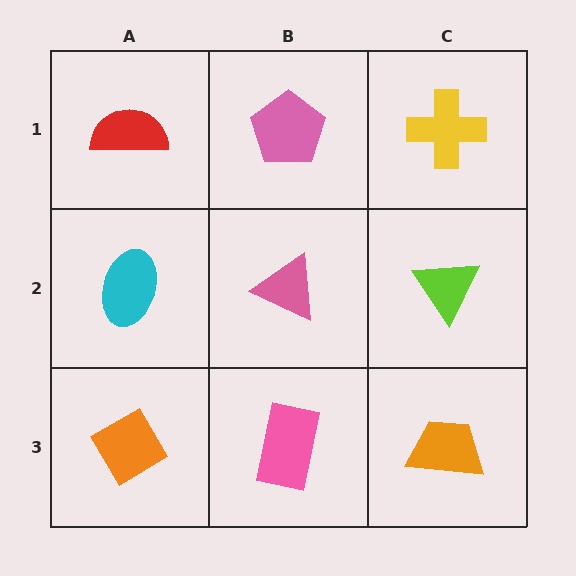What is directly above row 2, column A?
A red semicircle.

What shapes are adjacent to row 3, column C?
A lime triangle (row 2, column C), a pink rectangle (row 3, column B).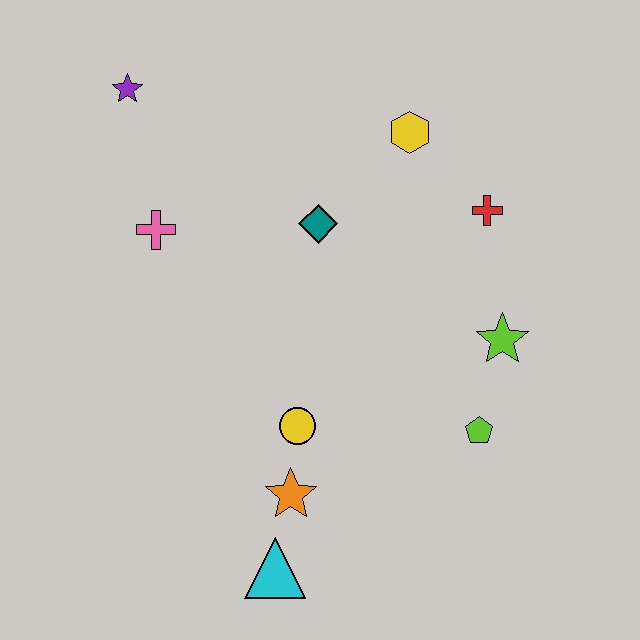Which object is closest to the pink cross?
The purple star is closest to the pink cross.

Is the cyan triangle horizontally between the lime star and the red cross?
No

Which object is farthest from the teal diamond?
The cyan triangle is farthest from the teal diamond.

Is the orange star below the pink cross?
Yes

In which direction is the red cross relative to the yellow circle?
The red cross is above the yellow circle.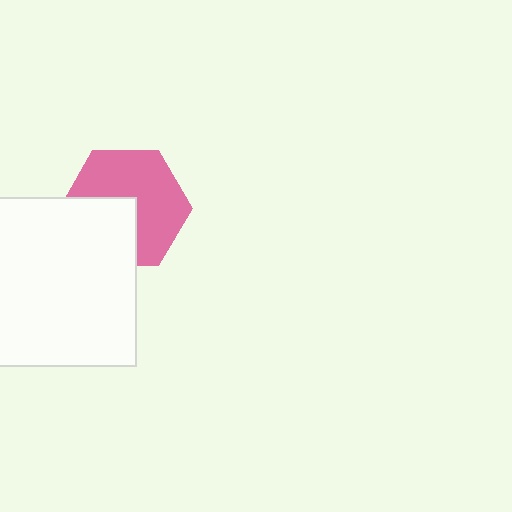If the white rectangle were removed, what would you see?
You would see the complete pink hexagon.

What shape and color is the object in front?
The object in front is a white rectangle.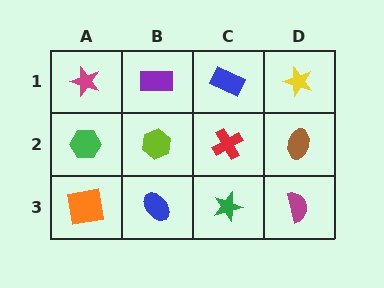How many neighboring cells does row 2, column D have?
3.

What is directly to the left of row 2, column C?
A lime hexagon.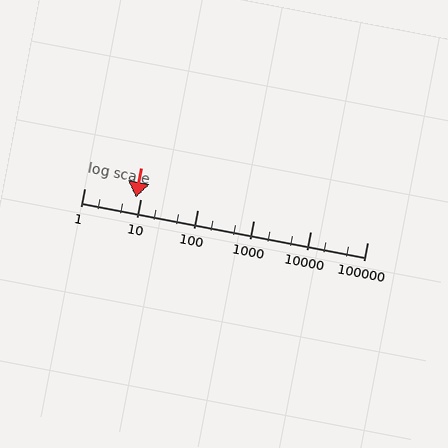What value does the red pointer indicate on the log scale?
The pointer indicates approximately 8.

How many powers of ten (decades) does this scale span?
The scale spans 5 decades, from 1 to 100000.